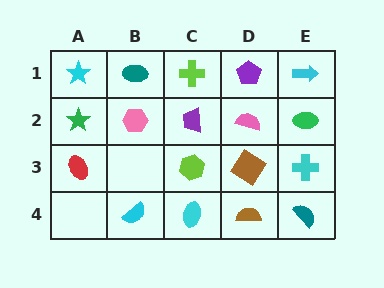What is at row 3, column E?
A cyan cross.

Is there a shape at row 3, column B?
No, that cell is empty.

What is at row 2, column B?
A pink hexagon.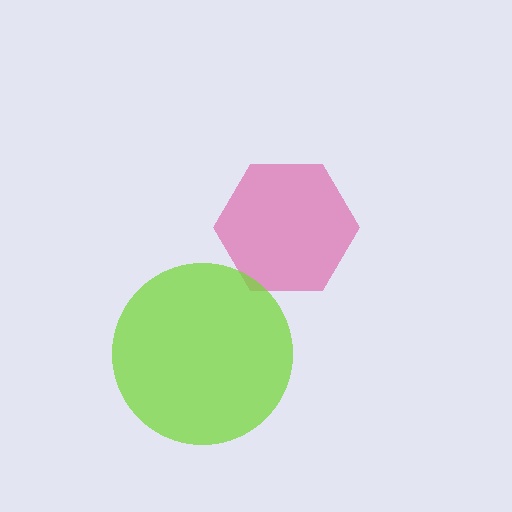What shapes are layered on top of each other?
The layered shapes are: a pink hexagon, a lime circle.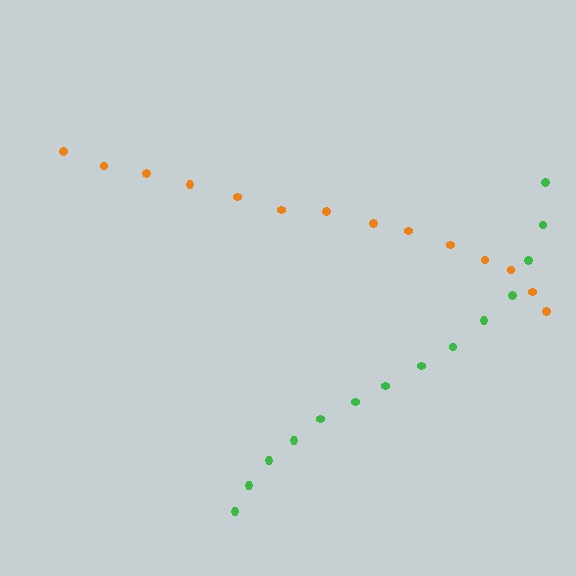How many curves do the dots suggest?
There are 2 distinct paths.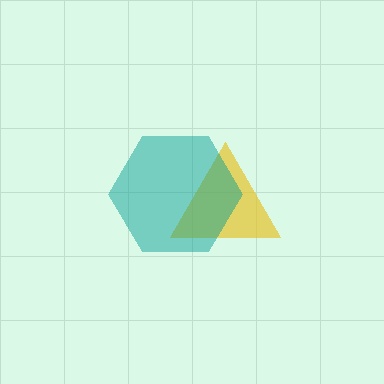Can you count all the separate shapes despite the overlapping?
Yes, there are 2 separate shapes.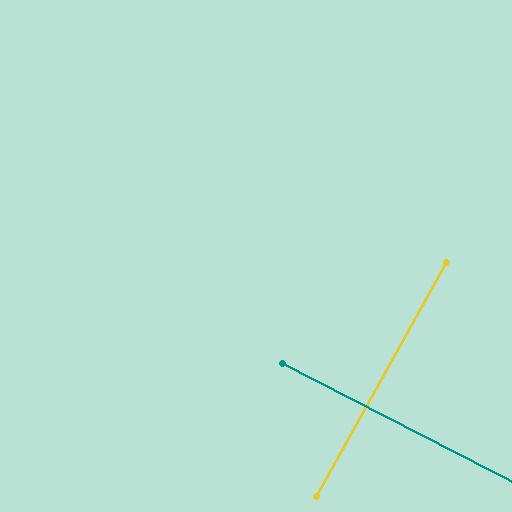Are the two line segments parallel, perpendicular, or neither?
Perpendicular — they meet at approximately 88°.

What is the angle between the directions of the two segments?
Approximately 88 degrees.